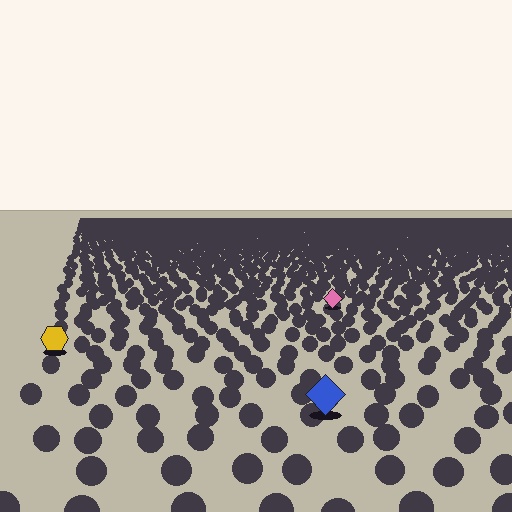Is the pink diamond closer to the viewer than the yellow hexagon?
No. The yellow hexagon is closer — you can tell from the texture gradient: the ground texture is coarser near it.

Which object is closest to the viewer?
The blue diamond is closest. The texture marks near it are larger and more spread out.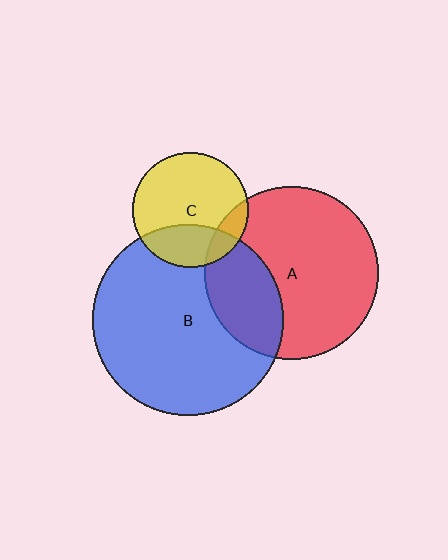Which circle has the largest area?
Circle B (blue).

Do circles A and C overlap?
Yes.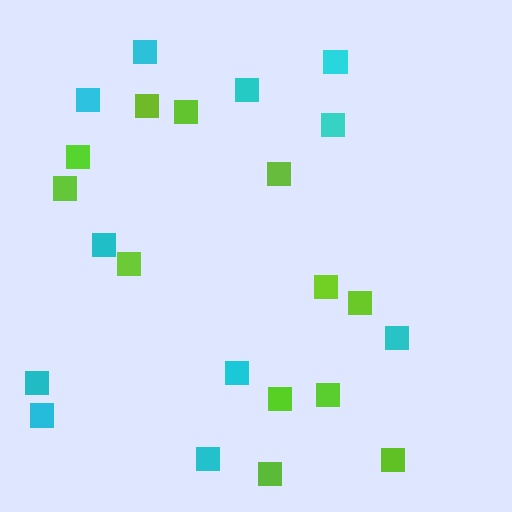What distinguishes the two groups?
There are 2 groups: one group of lime squares (12) and one group of cyan squares (11).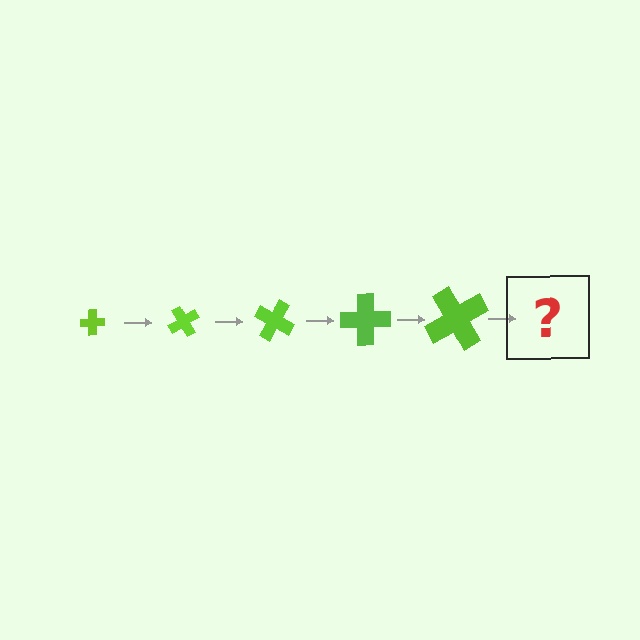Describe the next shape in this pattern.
It should be a cross, larger than the previous one and rotated 300 degrees from the start.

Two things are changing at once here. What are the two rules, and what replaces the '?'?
The two rules are that the cross grows larger each step and it rotates 60 degrees each step. The '?' should be a cross, larger than the previous one and rotated 300 degrees from the start.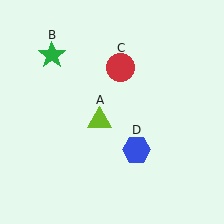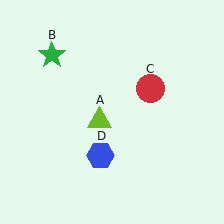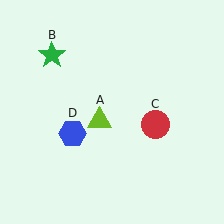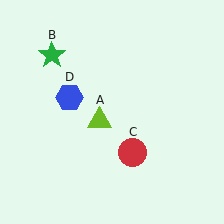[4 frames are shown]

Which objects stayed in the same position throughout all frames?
Lime triangle (object A) and green star (object B) remained stationary.